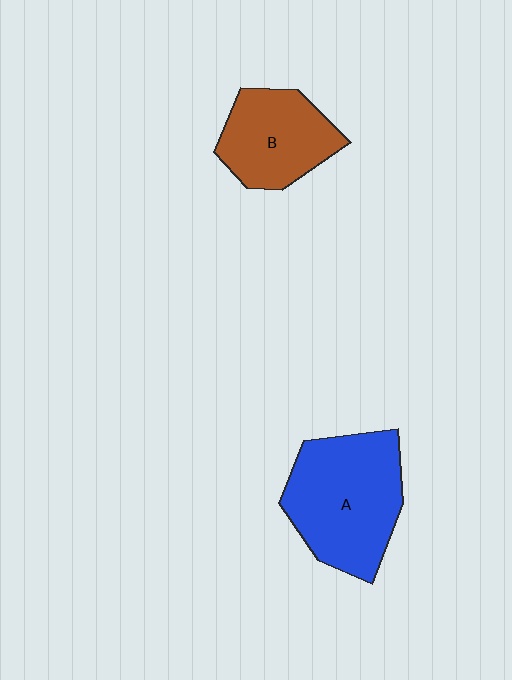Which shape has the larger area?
Shape A (blue).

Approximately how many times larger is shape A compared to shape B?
Approximately 1.4 times.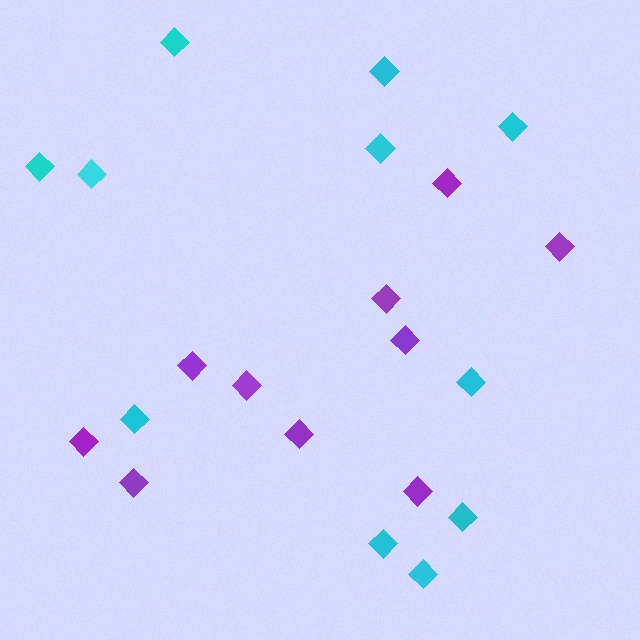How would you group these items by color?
There are 2 groups: one group of purple diamonds (10) and one group of cyan diamonds (11).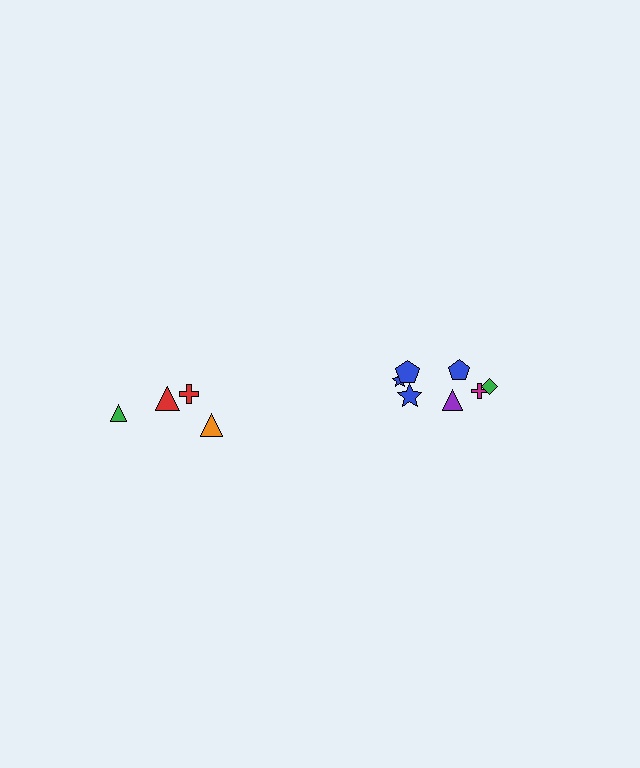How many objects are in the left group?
There are 4 objects.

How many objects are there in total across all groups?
There are 11 objects.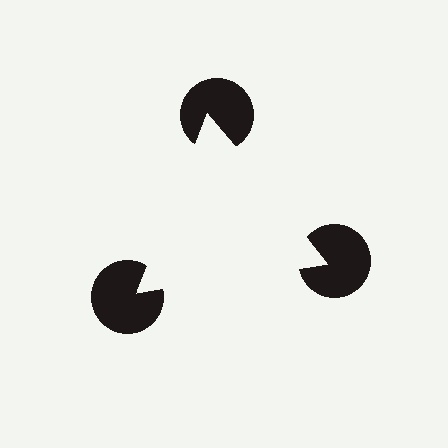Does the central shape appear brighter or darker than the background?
It typically appears slightly brighter than the background, even though no actual brightness change is drawn.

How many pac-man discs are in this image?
There are 3 — one at each vertex of the illusory triangle.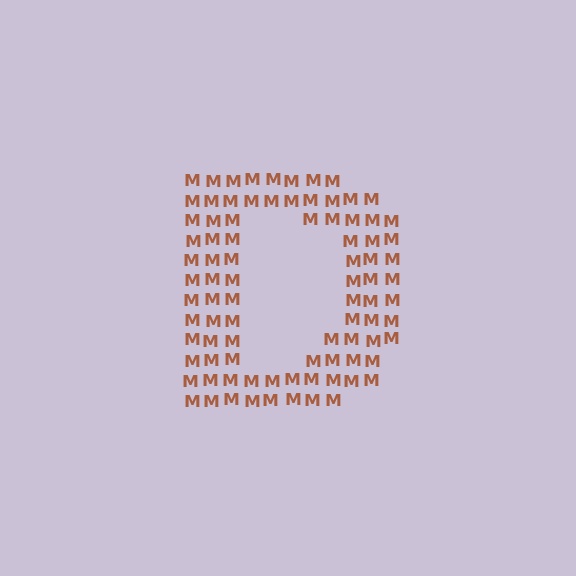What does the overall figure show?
The overall figure shows the letter D.